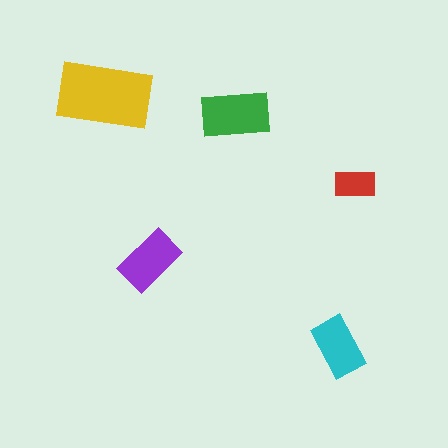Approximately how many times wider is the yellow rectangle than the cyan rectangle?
About 1.5 times wider.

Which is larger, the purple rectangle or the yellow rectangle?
The yellow one.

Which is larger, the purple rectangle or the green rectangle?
The green one.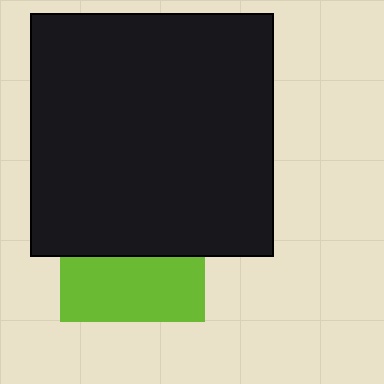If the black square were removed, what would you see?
You would see the complete lime square.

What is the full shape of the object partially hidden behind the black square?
The partially hidden object is a lime square.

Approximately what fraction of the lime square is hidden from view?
Roughly 56% of the lime square is hidden behind the black square.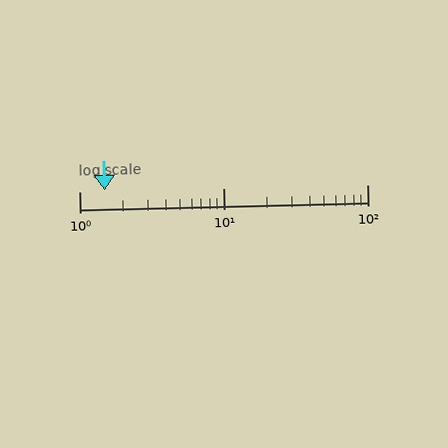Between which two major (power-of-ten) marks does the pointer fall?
The pointer is between 1 and 10.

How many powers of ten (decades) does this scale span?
The scale spans 2 decades, from 1 to 100.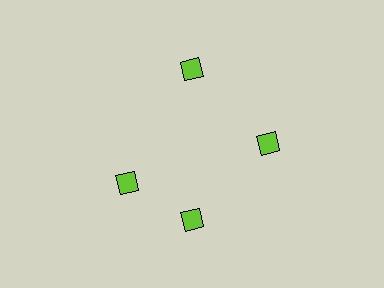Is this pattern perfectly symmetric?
No. The 4 lime diamonds are arranged in a ring, but one element near the 9 o'clock position is rotated out of alignment along the ring, breaking the 4-fold rotational symmetry.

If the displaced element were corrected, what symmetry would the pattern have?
It would have 4-fold rotational symmetry — the pattern would map onto itself every 90 degrees.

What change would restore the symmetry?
The symmetry would be restored by rotating it back into even spacing with its neighbors so that all 4 diamonds sit at equal angles and equal distance from the center.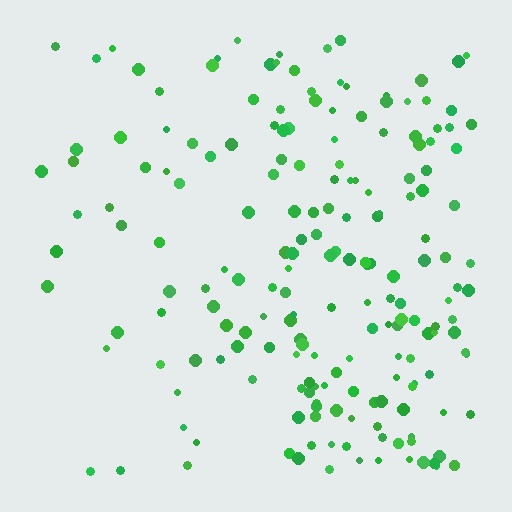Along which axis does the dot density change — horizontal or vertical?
Horizontal.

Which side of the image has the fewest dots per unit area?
The left.